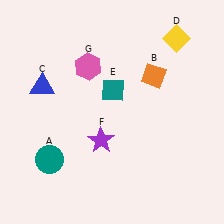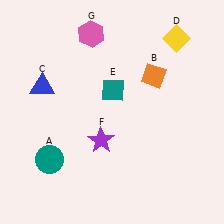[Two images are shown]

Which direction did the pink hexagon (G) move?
The pink hexagon (G) moved up.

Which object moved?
The pink hexagon (G) moved up.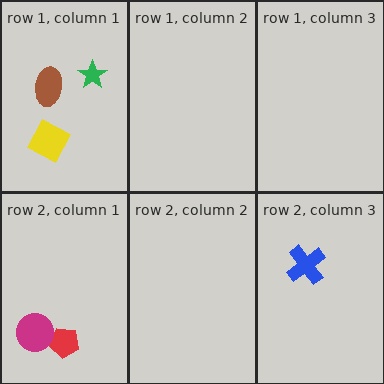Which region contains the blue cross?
The row 2, column 3 region.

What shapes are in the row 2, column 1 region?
The red pentagon, the magenta circle.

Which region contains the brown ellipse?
The row 1, column 1 region.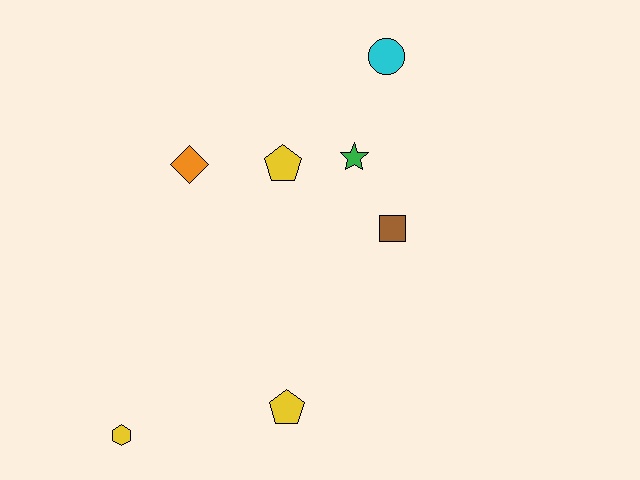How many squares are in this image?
There is 1 square.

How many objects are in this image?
There are 7 objects.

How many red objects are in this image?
There are no red objects.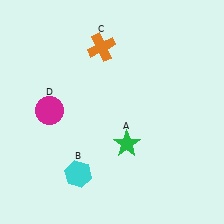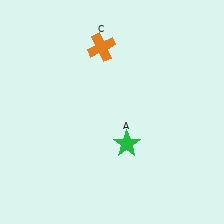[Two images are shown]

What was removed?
The magenta circle (D), the cyan hexagon (B) were removed in Image 2.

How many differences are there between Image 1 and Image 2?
There are 2 differences between the two images.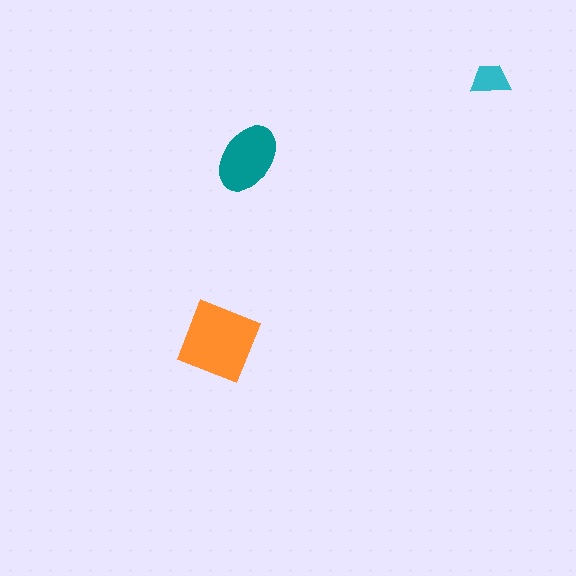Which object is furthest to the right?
The cyan trapezoid is rightmost.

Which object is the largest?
The orange diamond.